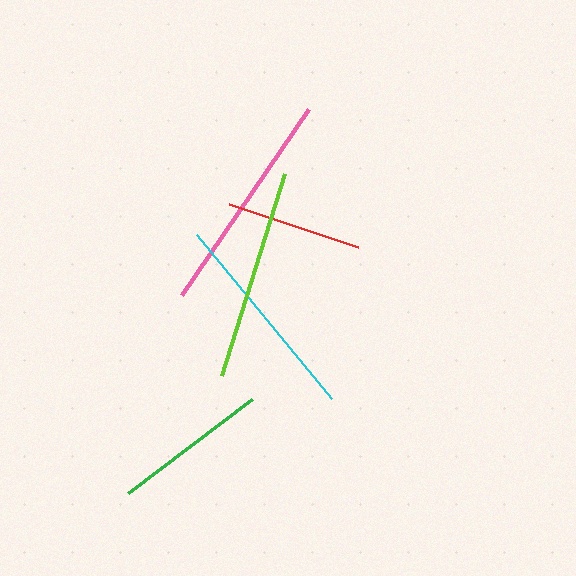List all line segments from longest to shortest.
From longest to shortest: pink, cyan, lime, green, red.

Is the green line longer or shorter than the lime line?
The lime line is longer than the green line.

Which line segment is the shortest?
The red line is the shortest at approximately 136 pixels.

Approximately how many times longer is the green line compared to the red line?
The green line is approximately 1.1 times the length of the red line.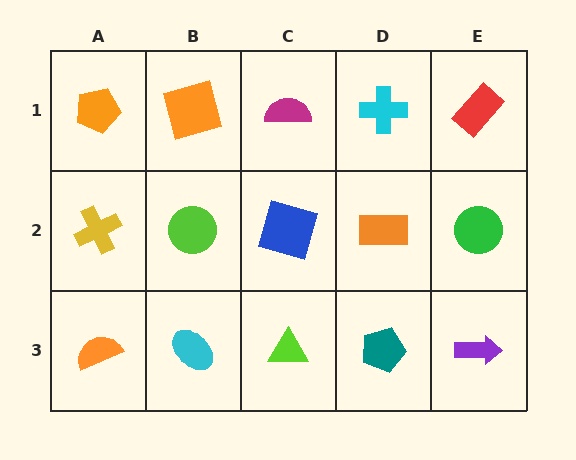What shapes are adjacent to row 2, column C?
A magenta semicircle (row 1, column C), a lime triangle (row 3, column C), a lime circle (row 2, column B), an orange rectangle (row 2, column D).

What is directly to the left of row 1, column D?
A magenta semicircle.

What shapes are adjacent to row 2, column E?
A red rectangle (row 1, column E), a purple arrow (row 3, column E), an orange rectangle (row 2, column D).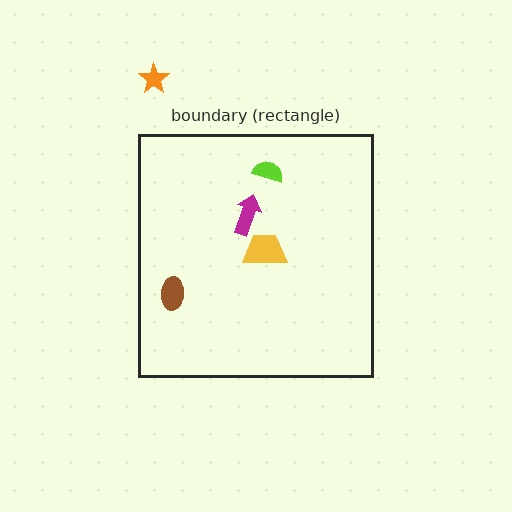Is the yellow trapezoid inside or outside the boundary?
Inside.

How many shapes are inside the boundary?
4 inside, 1 outside.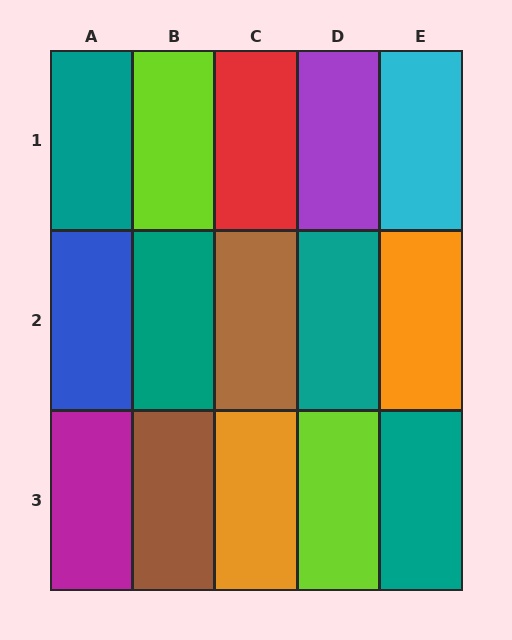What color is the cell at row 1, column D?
Purple.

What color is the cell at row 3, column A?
Magenta.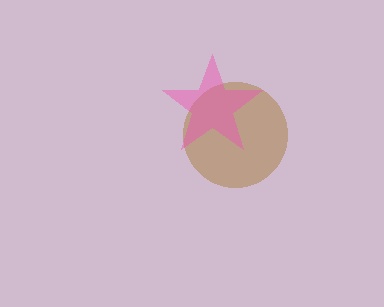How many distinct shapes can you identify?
There are 2 distinct shapes: a brown circle, a pink star.